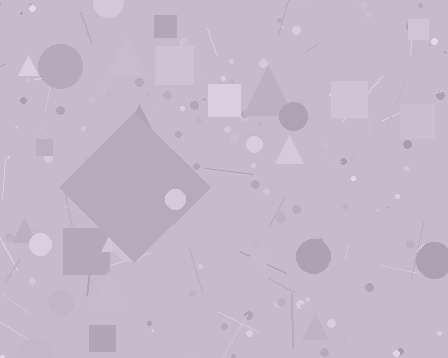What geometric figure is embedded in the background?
A diamond is embedded in the background.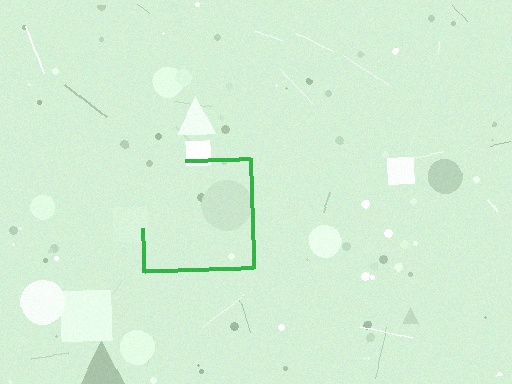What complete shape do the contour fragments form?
The contour fragments form a square.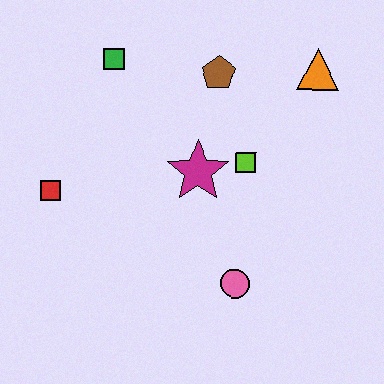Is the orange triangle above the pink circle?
Yes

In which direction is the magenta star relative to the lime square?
The magenta star is to the left of the lime square.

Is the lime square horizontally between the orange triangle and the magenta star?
Yes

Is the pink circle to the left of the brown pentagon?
No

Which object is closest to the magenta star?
The lime square is closest to the magenta star.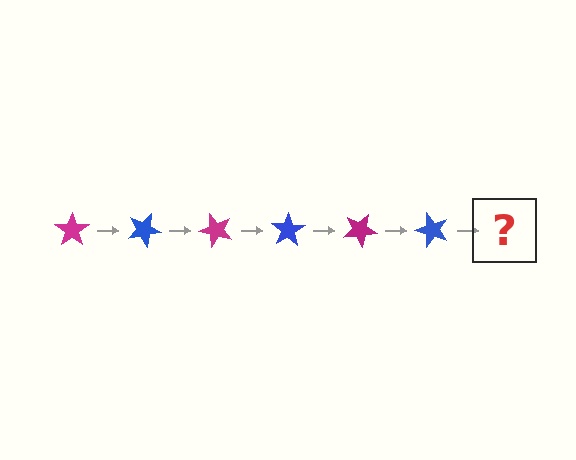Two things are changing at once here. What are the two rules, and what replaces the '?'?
The two rules are that it rotates 25 degrees each step and the color cycles through magenta and blue. The '?' should be a magenta star, rotated 150 degrees from the start.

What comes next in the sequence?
The next element should be a magenta star, rotated 150 degrees from the start.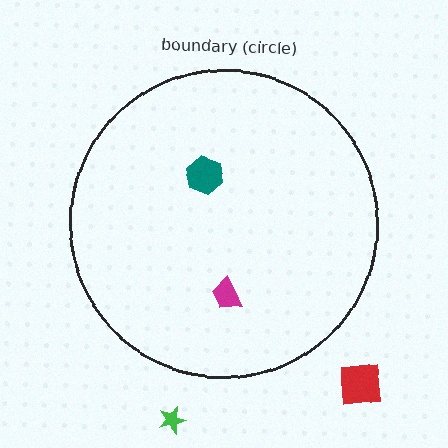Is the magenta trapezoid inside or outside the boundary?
Inside.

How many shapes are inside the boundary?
2 inside, 2 outside.